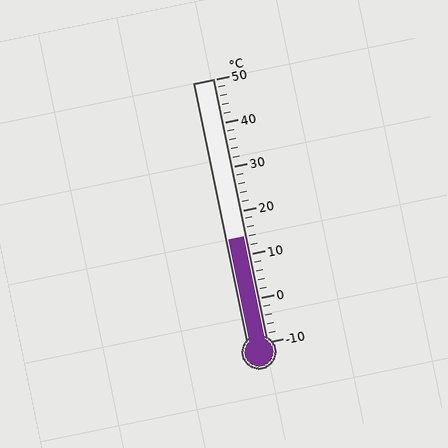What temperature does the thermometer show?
The thermometer shows approximately 14°C.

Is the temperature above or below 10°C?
The temperature is above 10°C.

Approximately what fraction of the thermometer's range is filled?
The thermometer is filled to approximately 40% of its range.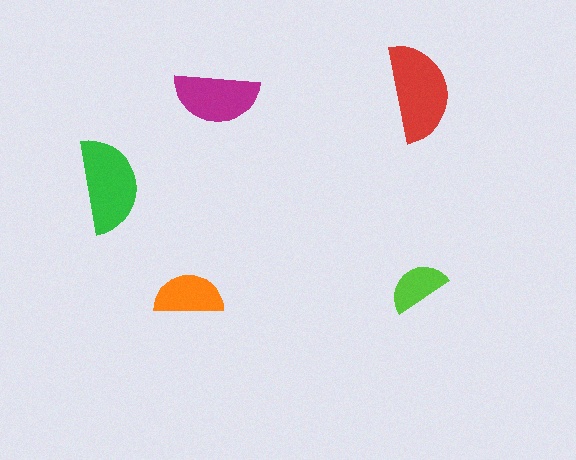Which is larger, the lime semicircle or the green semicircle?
The green one.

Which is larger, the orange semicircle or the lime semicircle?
The orange one.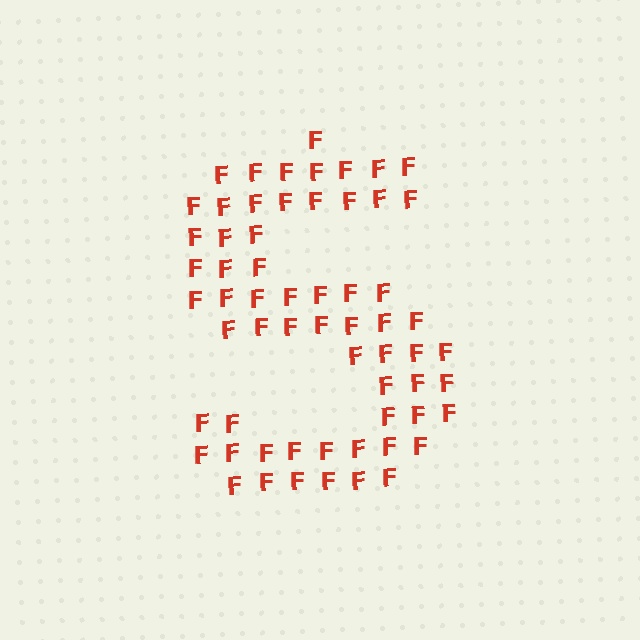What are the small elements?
The small elements are letter F's.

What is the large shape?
The large shape is the letter S.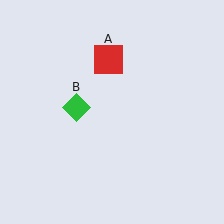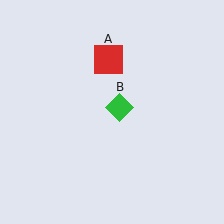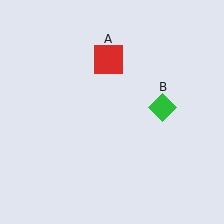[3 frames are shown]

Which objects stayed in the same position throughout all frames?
Red square (object A) remained stationary.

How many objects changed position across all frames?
1 object changed position: green diamond (object B).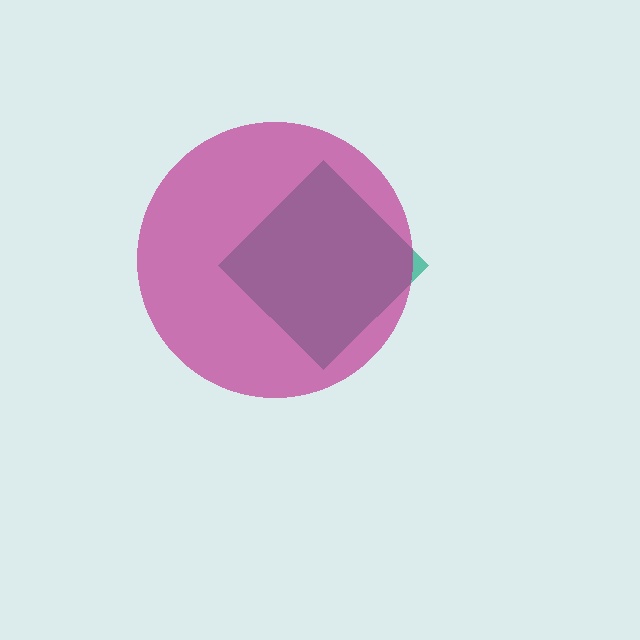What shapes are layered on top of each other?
The layered shapes are: a teal diamond, a magenta circle.